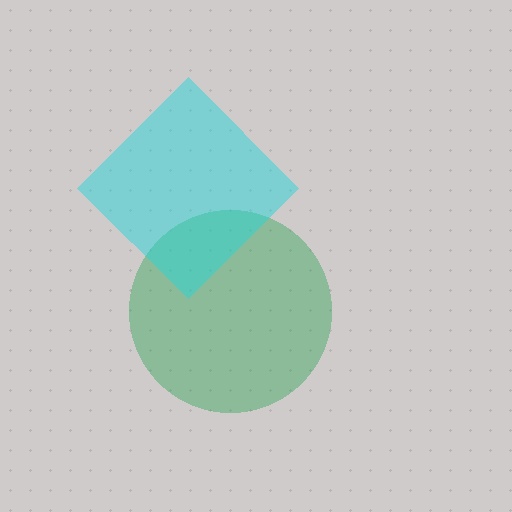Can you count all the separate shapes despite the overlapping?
Yes, there are 2 separate shapes.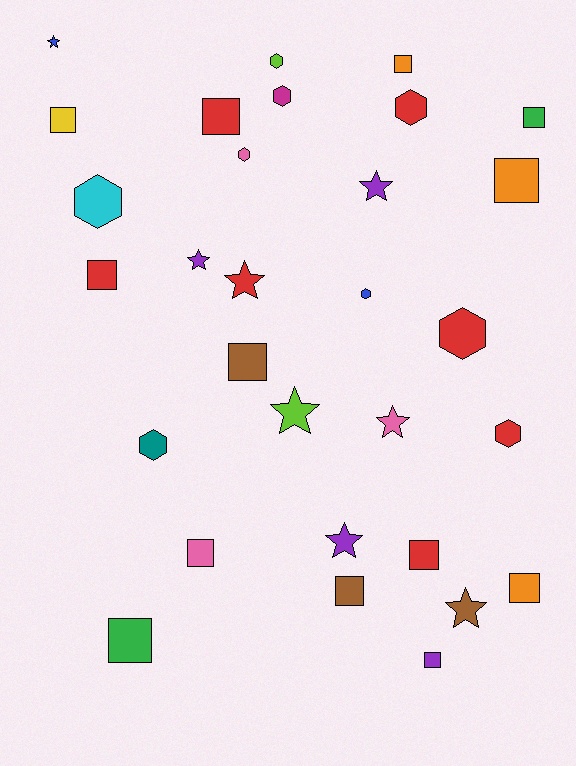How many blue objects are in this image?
There are 2 blue objects.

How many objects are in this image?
There are 30 objects.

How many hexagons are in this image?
There are 9 hexagons.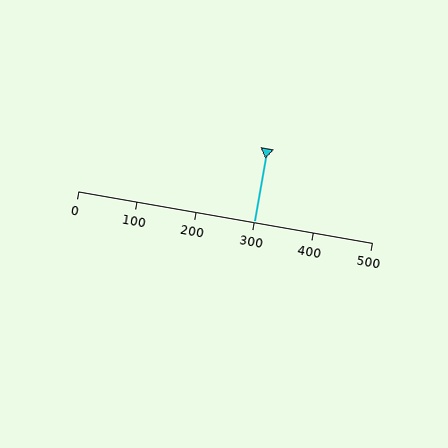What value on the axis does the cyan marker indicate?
The marker indicates approximately 300.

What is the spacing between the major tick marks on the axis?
The major ticks are spaced 100 apart.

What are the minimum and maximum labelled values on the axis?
The axis runs from 0 to 500.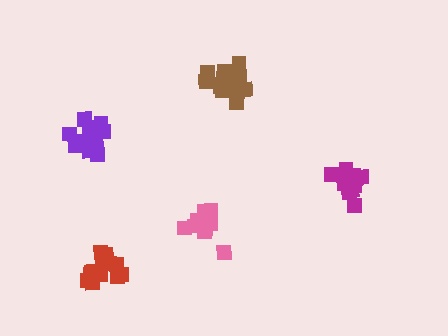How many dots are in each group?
Group 1: 15 dots, Group 2: 13 dots, Group 3: 13 dots, Group 4: 19 dots, Group 5: 13 dots (73 total).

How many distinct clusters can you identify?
There are 5 distinct clusters.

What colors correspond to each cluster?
The clusters are colored: purple, red, magenta, brown, pink.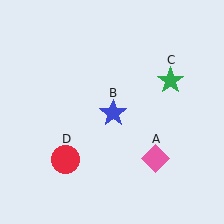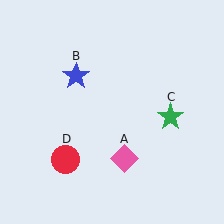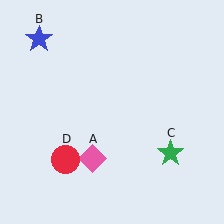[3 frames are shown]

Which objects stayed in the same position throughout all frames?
Red circle (object D) remained stationary.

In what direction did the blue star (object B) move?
The blue star (object B) moved up and to the left.